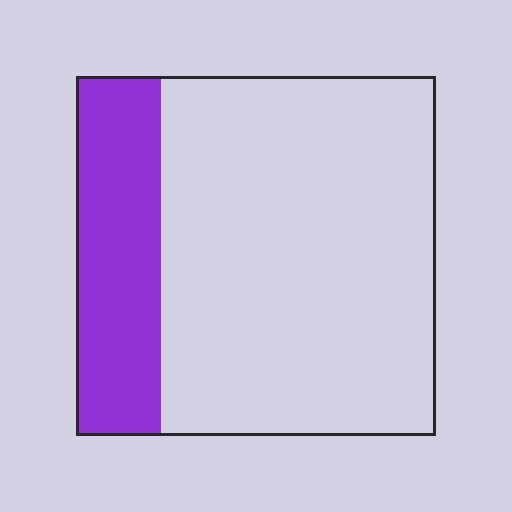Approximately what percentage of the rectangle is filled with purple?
Approximately 25%.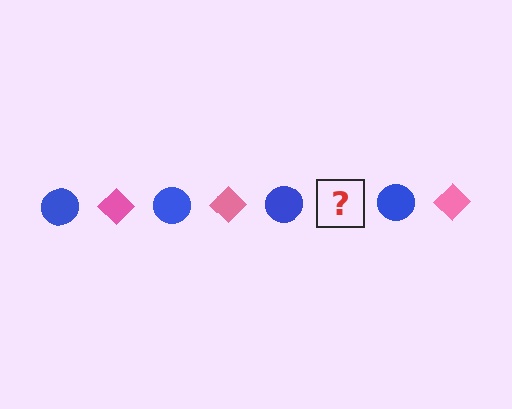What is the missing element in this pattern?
The missing element is a pink diamond.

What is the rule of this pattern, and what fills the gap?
The rule is that the pattern alternates between blue circle and pink diamond. The gap should be filled with a pink diamond.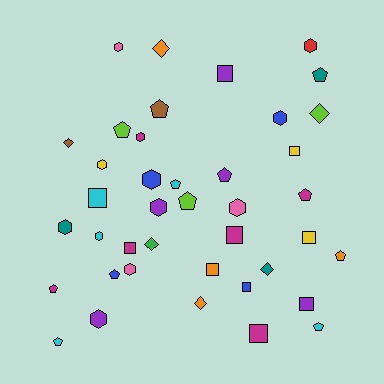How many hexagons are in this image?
There are 12 hexagons.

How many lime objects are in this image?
There are 3 lime objects.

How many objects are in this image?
There are 40 objects.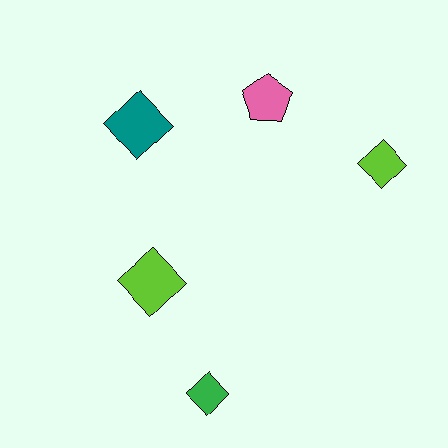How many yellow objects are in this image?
There are no yellow objects.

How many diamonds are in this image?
There are 4 diamonds.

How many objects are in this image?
There are 5 objects.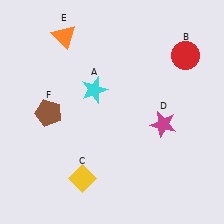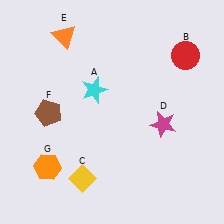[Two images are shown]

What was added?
An orange hexagon (G) was added in Image 2.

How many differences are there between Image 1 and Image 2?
There is 1 difference between the two images.